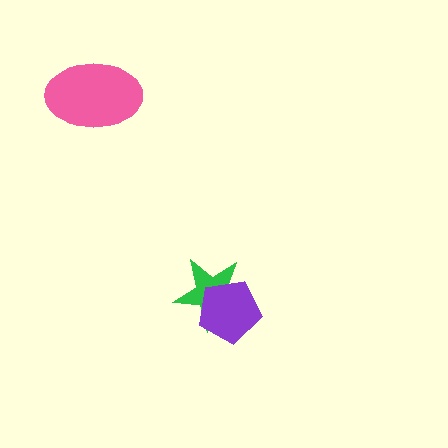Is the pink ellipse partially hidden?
No, no other shape covers it.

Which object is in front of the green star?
The purple pentagon is in front of the green star.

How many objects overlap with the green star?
1 object overlaps with the green star.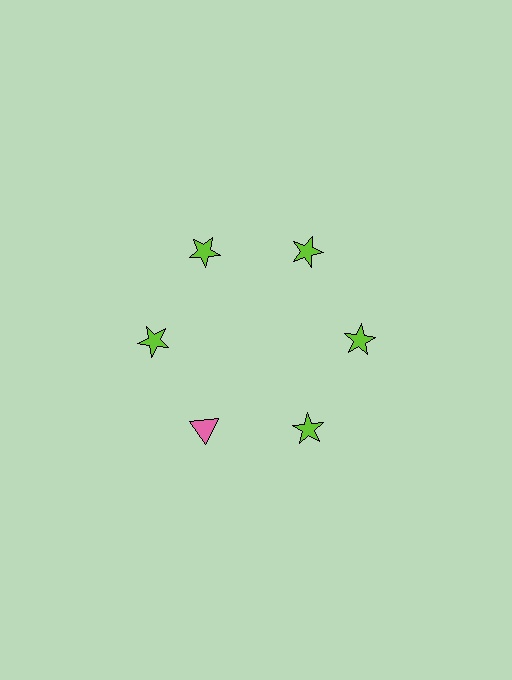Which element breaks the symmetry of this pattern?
The pink triangle at roughly the 7 o'clock position breaks the symmetry. All other shapes are lime stars.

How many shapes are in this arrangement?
There are 6 shapes arranged in a ring pattern.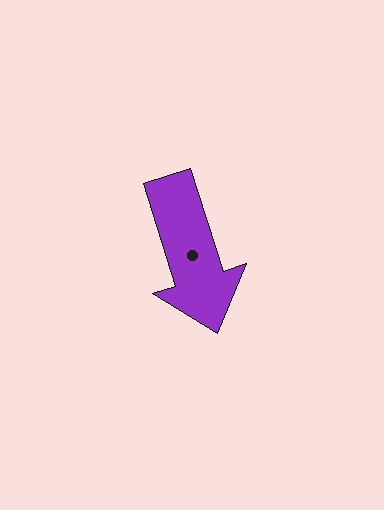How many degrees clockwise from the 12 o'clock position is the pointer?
Approximately 162 degrees.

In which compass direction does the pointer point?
South.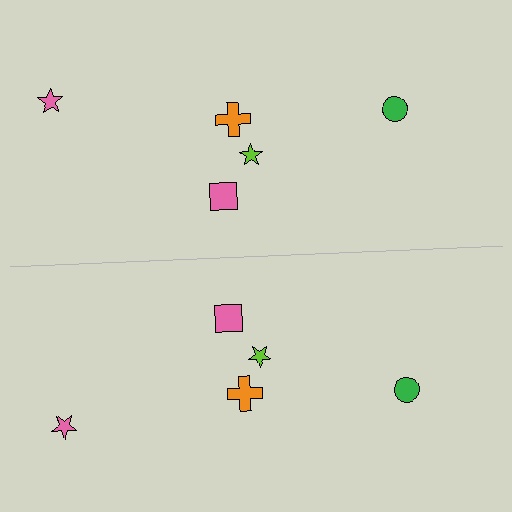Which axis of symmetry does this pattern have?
The pattern has a horizontal axis of symmetry running through the center of the image.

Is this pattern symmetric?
Yes, this pattern has bilateral (reflection) symmetry.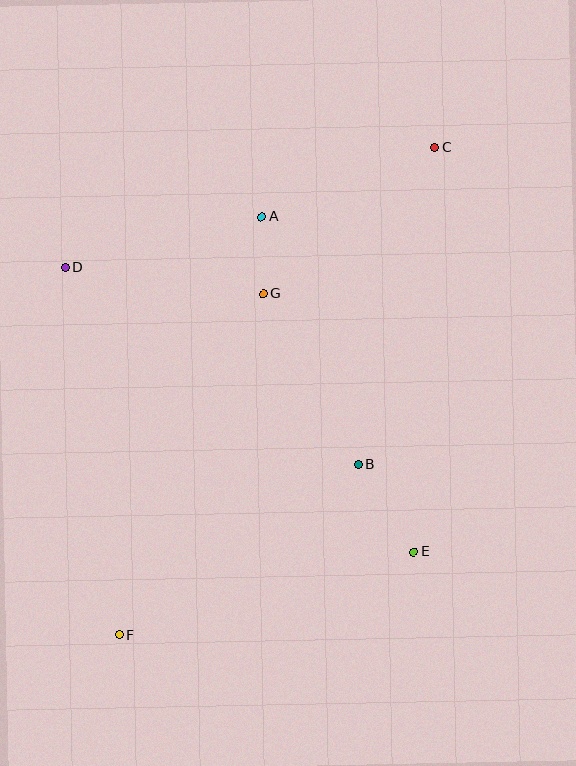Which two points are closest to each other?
Points A and G are closest to each other.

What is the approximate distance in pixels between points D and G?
The distance between D and G is approximately 200 pixels.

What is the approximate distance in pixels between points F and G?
The distance between F and G is approximately 371 pixels.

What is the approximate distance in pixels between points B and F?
The distance between B and F is approximately 293 pixels.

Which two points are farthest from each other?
Points C and F are farthest from each other.